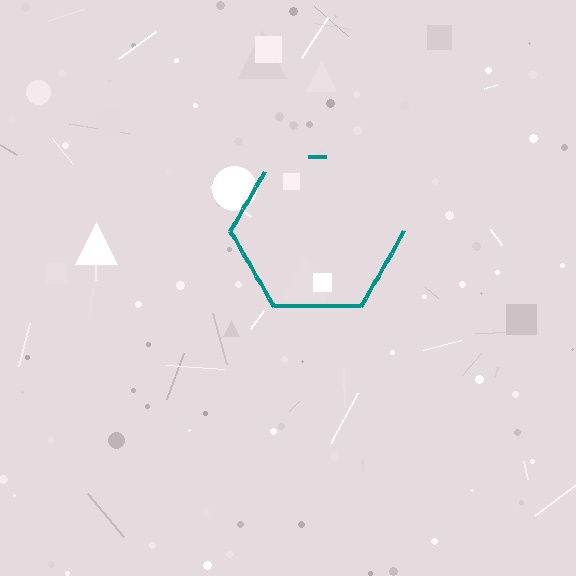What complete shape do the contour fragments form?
The contour fragments form a hexagon.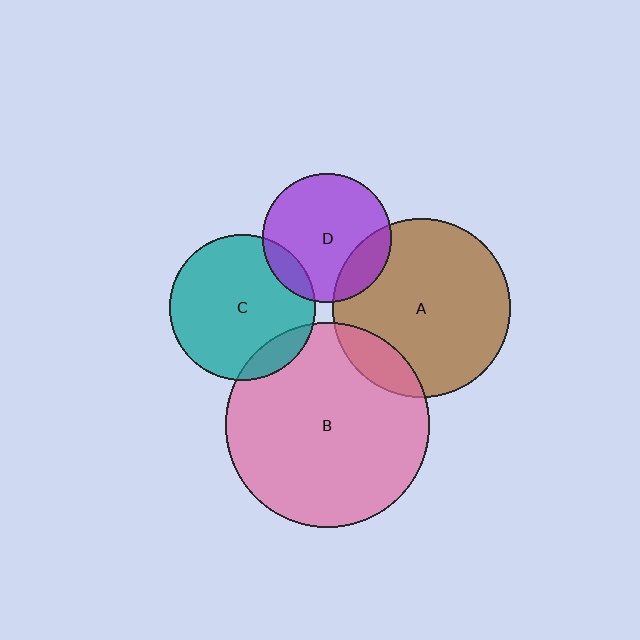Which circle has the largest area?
Circle B (pink).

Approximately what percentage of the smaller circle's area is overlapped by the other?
Approximately 20%.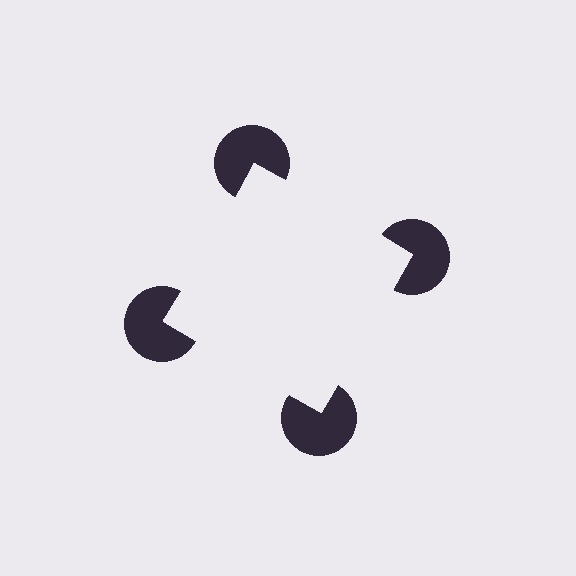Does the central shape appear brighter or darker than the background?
It typically appears slightly brighter than the background, even though no actual brightness change is drawn.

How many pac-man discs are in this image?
There are 4 — one at each vertex of the illusory square.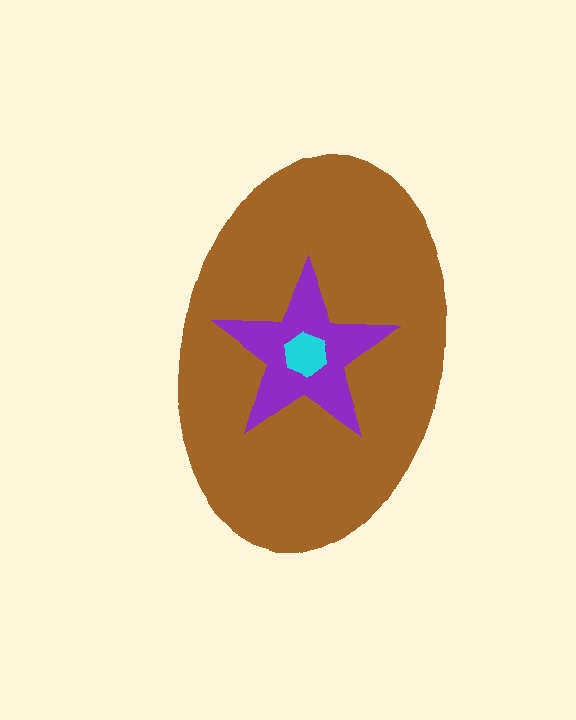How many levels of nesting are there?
3.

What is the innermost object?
The cyan hexagon.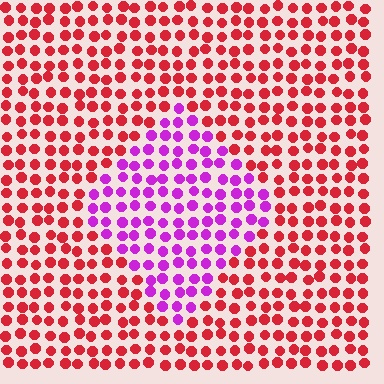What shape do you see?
I see a diamond.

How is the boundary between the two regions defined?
The boundary is defined purely by a slight shift in hue (about 58 degrees). Spacing, size, and orientation are identical on both sides.